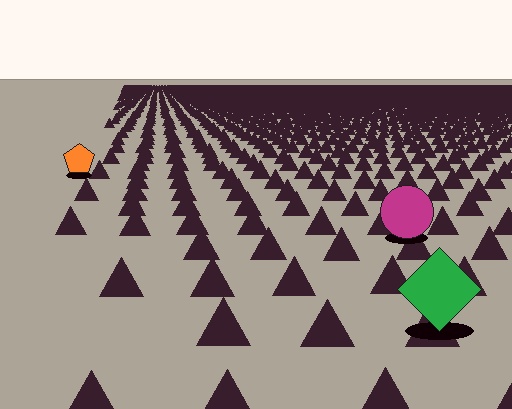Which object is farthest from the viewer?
The orange pentagon is farthest from the viewer. It appears smaller and the ground texture around it is denser.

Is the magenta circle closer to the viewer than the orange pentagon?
Yes. The magenta circle is closer — you can tell from the texture gradient: the ground texture is coarser near it.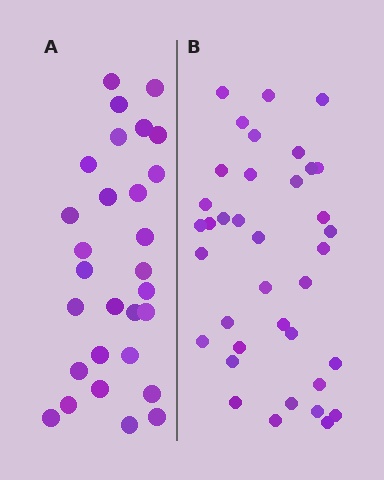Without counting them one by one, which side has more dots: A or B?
Region B (the right region) has more dots.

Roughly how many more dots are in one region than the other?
Region B has roughly 8 or so more dots than region A.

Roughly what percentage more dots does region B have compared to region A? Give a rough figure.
About 30% more.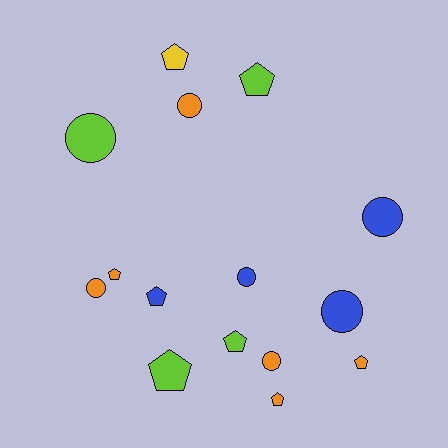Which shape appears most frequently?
Pentagon, with 8 objects.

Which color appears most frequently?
Orange, with 6 objects.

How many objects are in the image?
There are 15 objects.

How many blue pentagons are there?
There is 1 blue pentagon.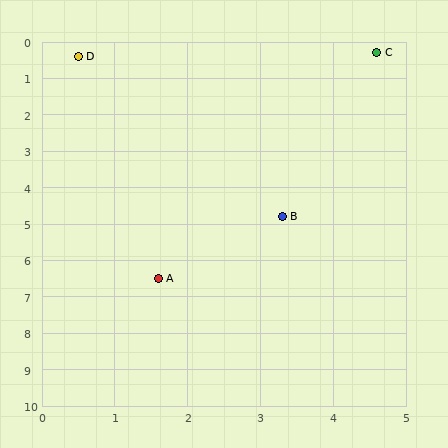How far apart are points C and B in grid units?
Points C and B are about 4.7 grid units apart.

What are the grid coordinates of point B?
Point B is at approximately (3.3, 4.8).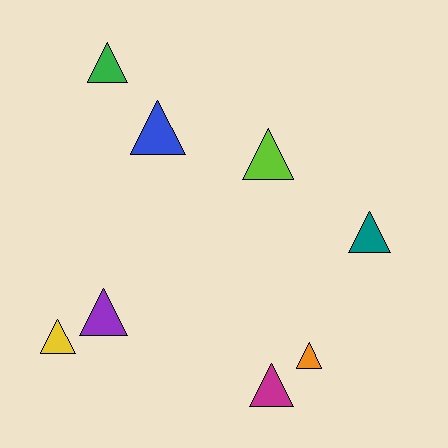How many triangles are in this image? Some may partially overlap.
There are 8 triangles.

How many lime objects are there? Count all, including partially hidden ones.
There is 1 lime object.